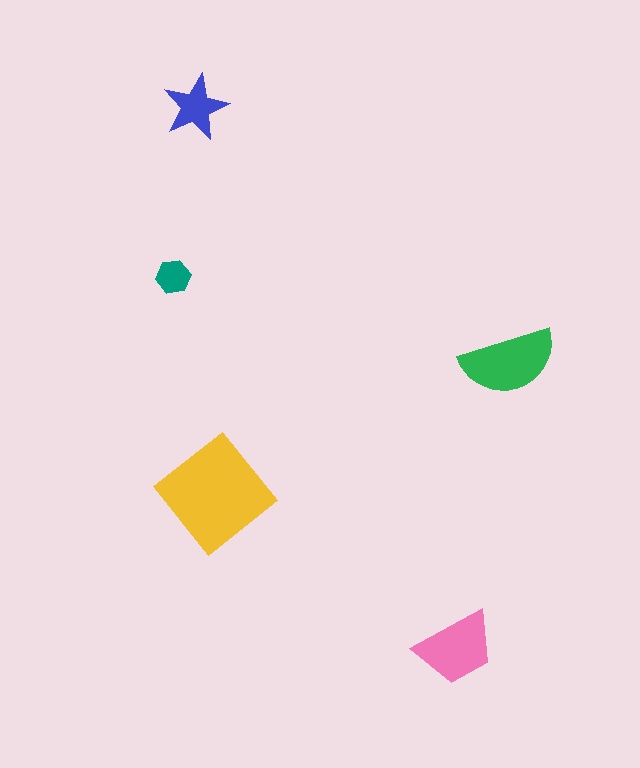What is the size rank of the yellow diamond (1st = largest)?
1st.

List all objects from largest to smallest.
The yellow diamond, the green semicircle, the pink trapezoid, the blue star, the teal hexagon.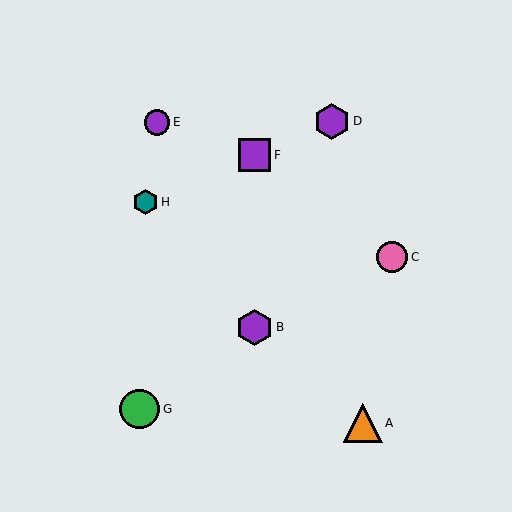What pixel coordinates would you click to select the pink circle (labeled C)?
Click at (392, 257) to select the pink circle C.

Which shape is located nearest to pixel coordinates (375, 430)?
The orange triangle (labeled A) at (363, 423) is nearest to that location.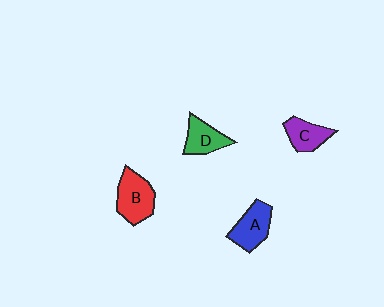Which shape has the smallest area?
Shape C (purple).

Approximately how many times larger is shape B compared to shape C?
Approximately 1.4 times.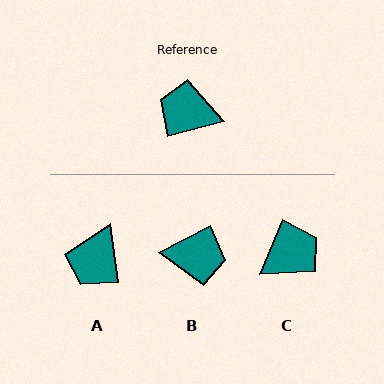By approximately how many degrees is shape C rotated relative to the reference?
Approximately 128 degrees clockwise.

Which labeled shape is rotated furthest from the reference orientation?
B, about 168 degrees away.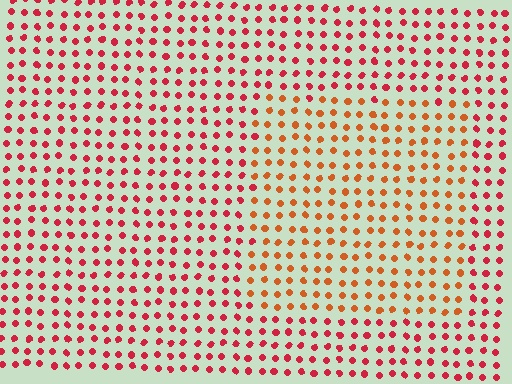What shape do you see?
I see a rectangle.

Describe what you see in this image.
The image is filled with small red elements in a uniform arrangement. A rectangle-shaped region is visible where the elements are tinted to a slightly different hue, forming a subtle color boundary.